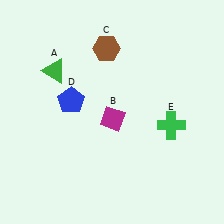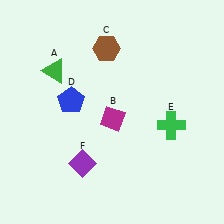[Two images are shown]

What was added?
A purple diamond (F) was added in Image 2.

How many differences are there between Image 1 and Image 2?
There is 1 difference between the two images.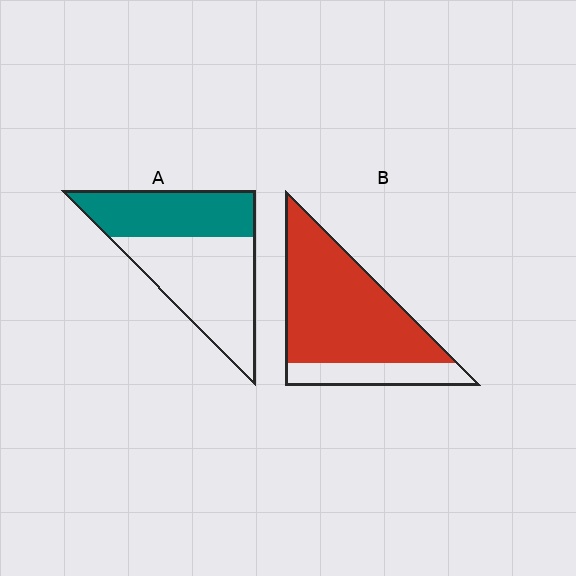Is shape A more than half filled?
No.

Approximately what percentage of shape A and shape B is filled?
A is approximately 40% and B is approximately 80%.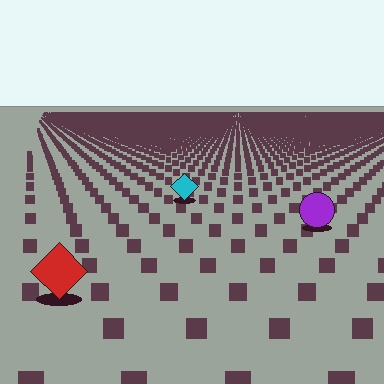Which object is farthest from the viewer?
The cyan diamond is farthest from the viewer. It appears smaller and the ground texture around it is denser.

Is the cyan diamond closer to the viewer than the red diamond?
No. The red diamond is closer — you can tell from the texture gradient: the ground texture is coarser near it.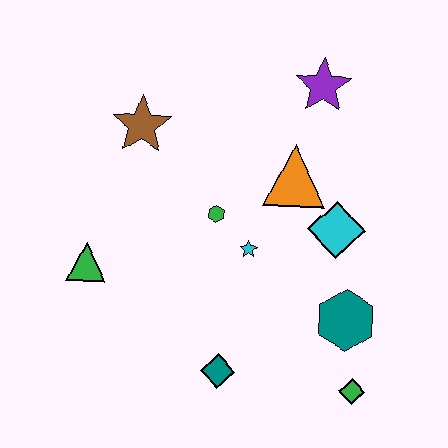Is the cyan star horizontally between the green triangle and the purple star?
Yes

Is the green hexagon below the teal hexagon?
No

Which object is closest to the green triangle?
The green hexagon is closest to the green triangle.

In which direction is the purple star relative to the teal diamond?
The purple star is above the teal diamond.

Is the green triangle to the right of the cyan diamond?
No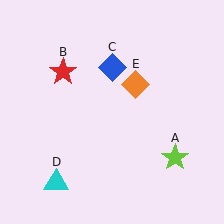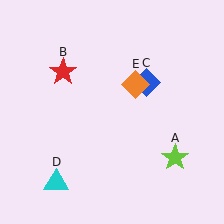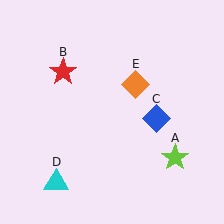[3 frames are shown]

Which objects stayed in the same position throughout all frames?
Lime star (object A) and red star (object B) and cyan triangle (object D) and orange diamond (object E) remained stationary.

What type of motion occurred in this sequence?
The blue diamond (object C) rotated clockwise around the center of the scene.